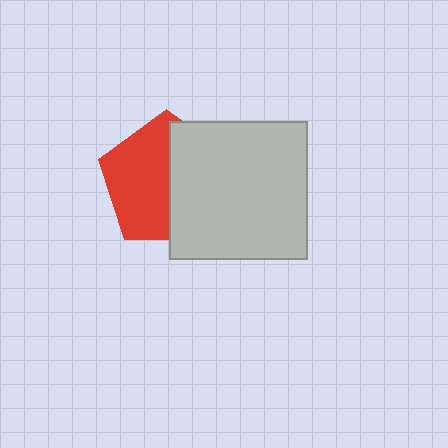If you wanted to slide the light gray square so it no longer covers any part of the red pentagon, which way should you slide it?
Slide it right — that is the most direct way to separate the two shapes.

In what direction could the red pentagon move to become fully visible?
The red pentagon could move left. That would shift it out from behind the light gray square entirely.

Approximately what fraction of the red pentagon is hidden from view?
Roughly 46% of the red pentagon is hidden behind the light gray square.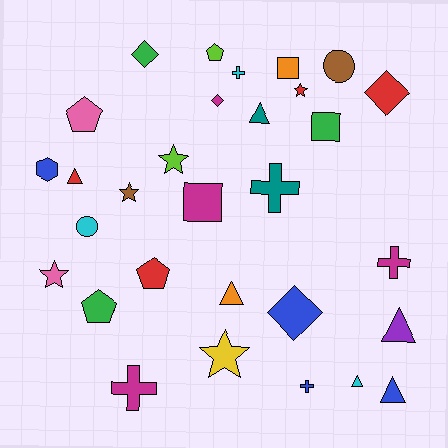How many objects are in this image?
There are 30 objects.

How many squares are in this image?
There are 3 squares.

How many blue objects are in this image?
There are 4 blue objects.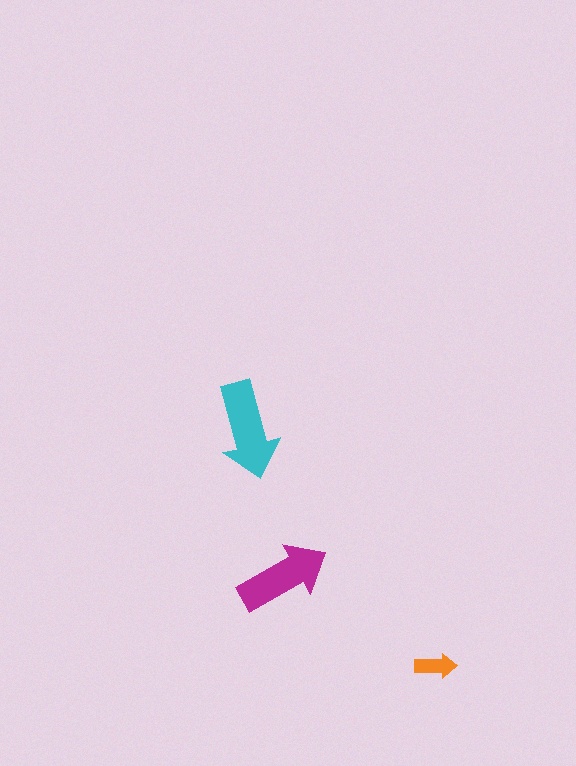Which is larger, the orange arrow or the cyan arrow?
The cyan one.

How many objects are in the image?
There are 3 objects in the image.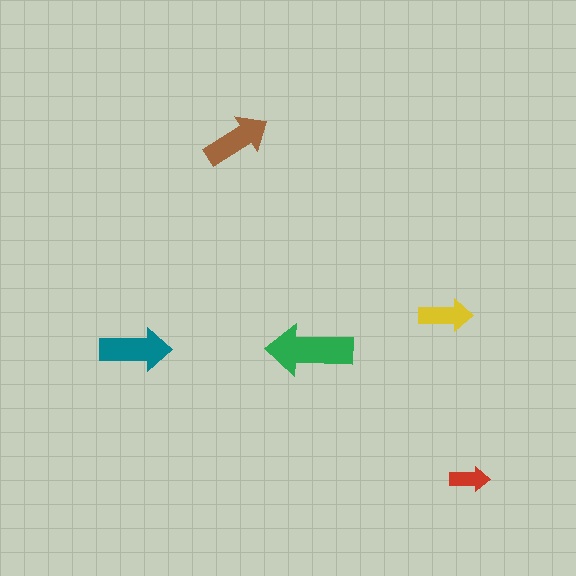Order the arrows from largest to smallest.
the green one, the teal one, the brown one, the yellow one, the red one.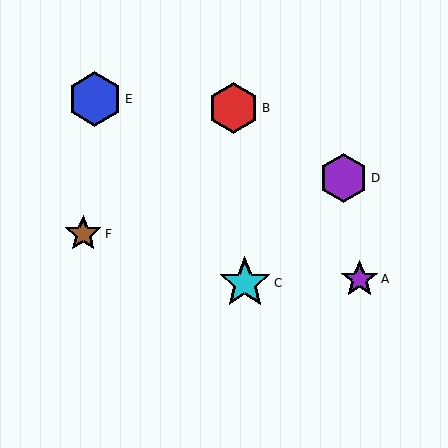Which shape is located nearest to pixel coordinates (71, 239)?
The brown star (labeled F) at (83, 234) is nearest to that location.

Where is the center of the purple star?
The center of the purple star is at (359, 279).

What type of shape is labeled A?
Shape A is a purple star.